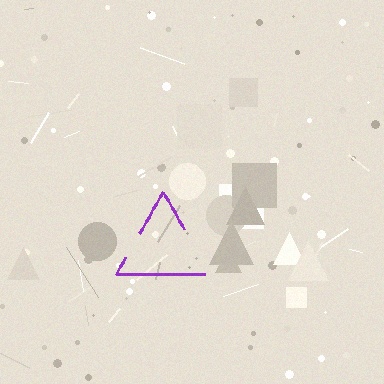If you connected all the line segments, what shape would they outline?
They would outline a triangle.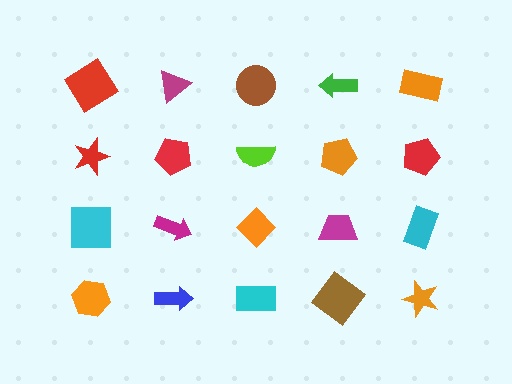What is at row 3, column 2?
A magenta arrow.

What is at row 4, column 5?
An orange star.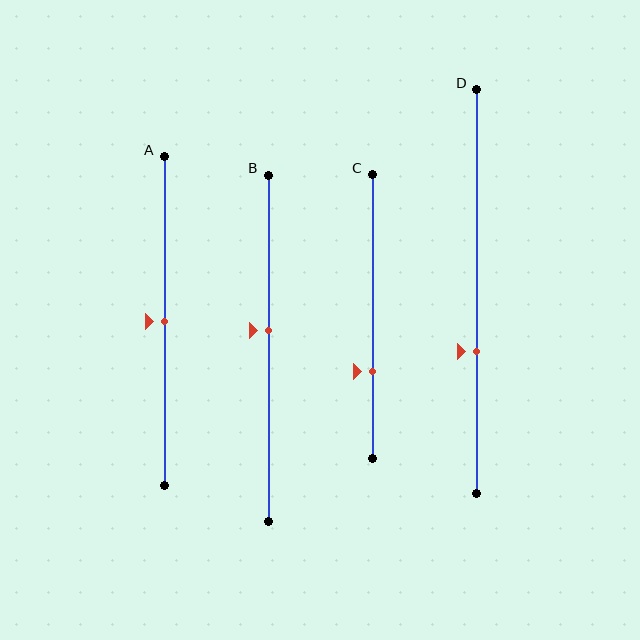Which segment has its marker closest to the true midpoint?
Segment A has its marker closest to the true midpoint.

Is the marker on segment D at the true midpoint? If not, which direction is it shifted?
No, the marker on segment D is shifted downward by about 15% of the segment length.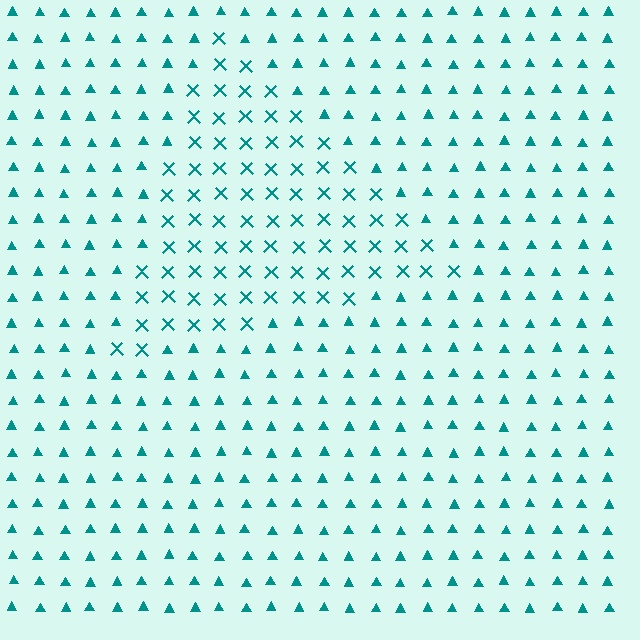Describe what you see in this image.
The image is filled with small teal elements arranged in a uniform grid. A triangle-shaped region contains X marks, while the surrounding area contains triangles. The boundary is defined purely by the change in element shape.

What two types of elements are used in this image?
The image uses X marks inside the triangle region and triangles outside it.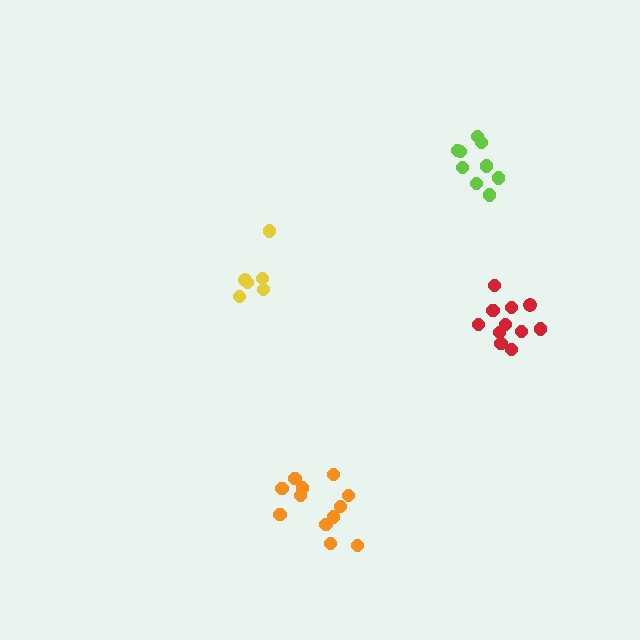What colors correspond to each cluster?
The clusters are colored: orange, yellow, lime, red.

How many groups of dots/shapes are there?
There are 4 groups.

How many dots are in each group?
Group 1: 12 dots, Group 2: 6 dots, Group 3: 9 dots, Group 4: 11 dots (38 total).